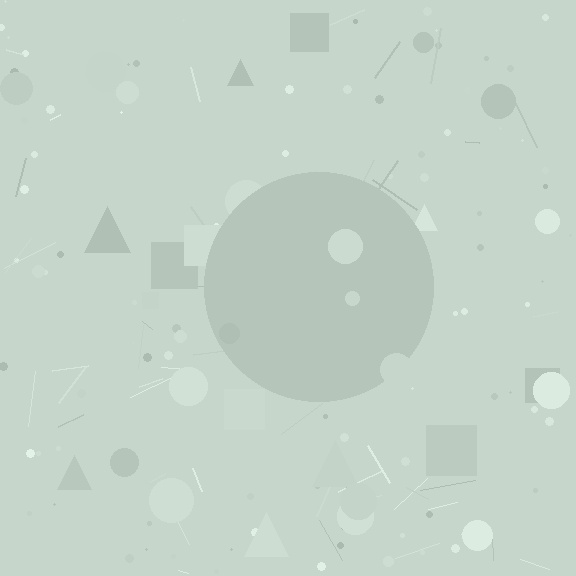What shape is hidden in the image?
A circle is hidden in the image.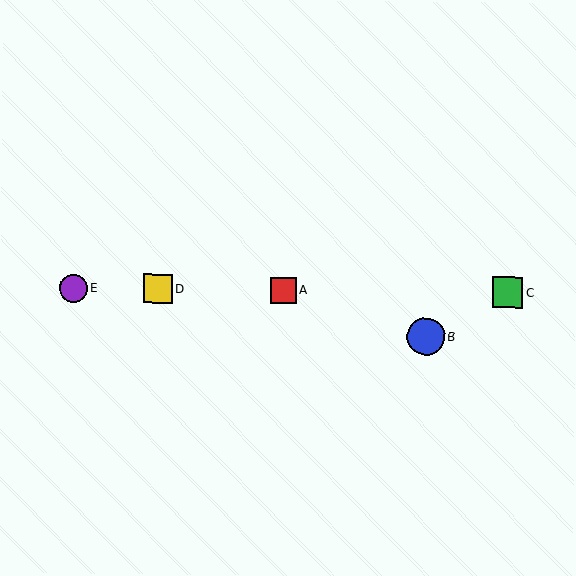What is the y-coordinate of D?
Object D is at y≈289.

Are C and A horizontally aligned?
Yes, both are at y≈293.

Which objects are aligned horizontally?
Objects A, C, D, E are aligned horizontally.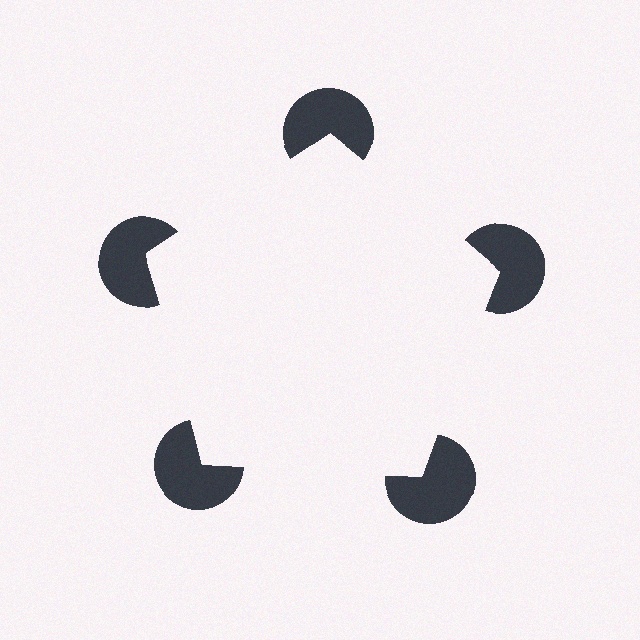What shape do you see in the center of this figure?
An illusory pentagon — its edges are inferred from the aligned wedge cuts in the pac-man discs, not physically drawn.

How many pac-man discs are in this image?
There are 5 — one at each vertex of the illusory pentagon.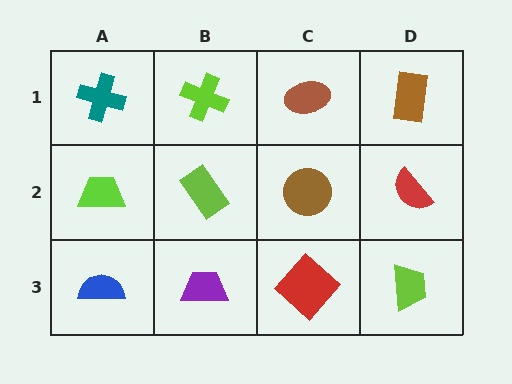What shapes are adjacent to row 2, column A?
A teal cross (row 1, column A), a blue semicircle (row 3, column A), a lime rectangle (row 2, column B).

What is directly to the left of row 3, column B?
A blue semicircle.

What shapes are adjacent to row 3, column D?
A red semicircle (row 2, column D), a red diamond (row 3, column C).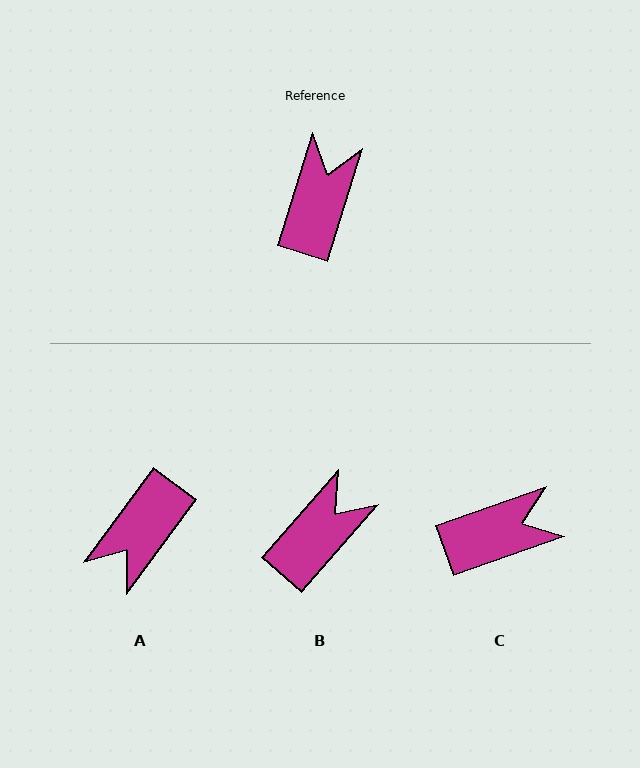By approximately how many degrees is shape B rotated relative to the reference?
Approximately 24 degrees clockwise.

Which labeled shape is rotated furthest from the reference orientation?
A, about 161 degrees away.